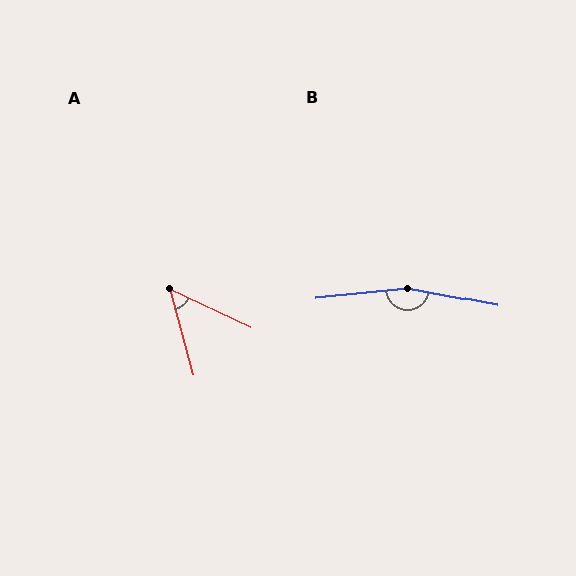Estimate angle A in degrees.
Approximately 50 degrees.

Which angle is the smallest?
A, at approximately 50 degrees.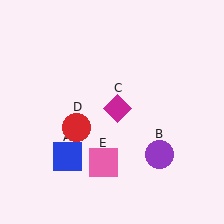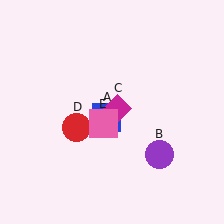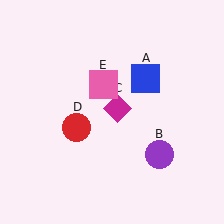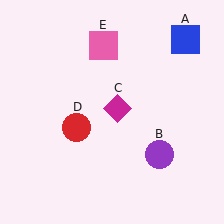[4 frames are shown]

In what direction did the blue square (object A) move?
The blue square (object A) moved up and to the right.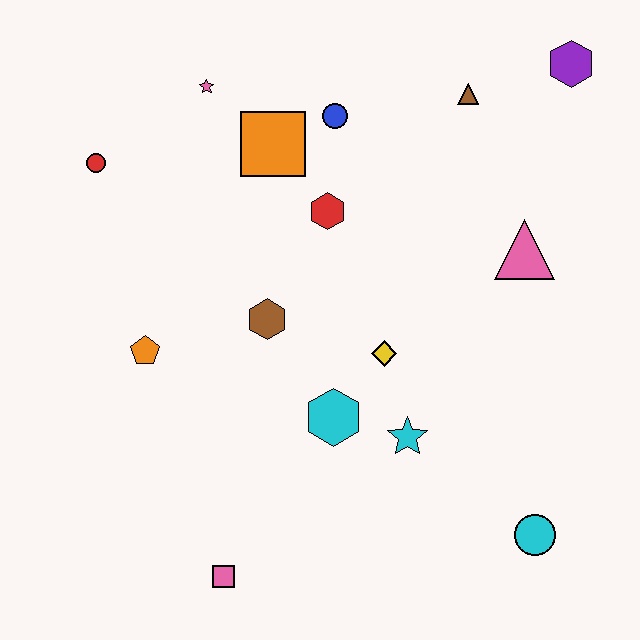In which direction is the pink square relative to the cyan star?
The pink square is to the left of the cyan star.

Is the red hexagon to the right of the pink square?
Yes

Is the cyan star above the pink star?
No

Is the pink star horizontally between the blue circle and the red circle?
Yes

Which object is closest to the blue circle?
The orange square is closest to the blue circle.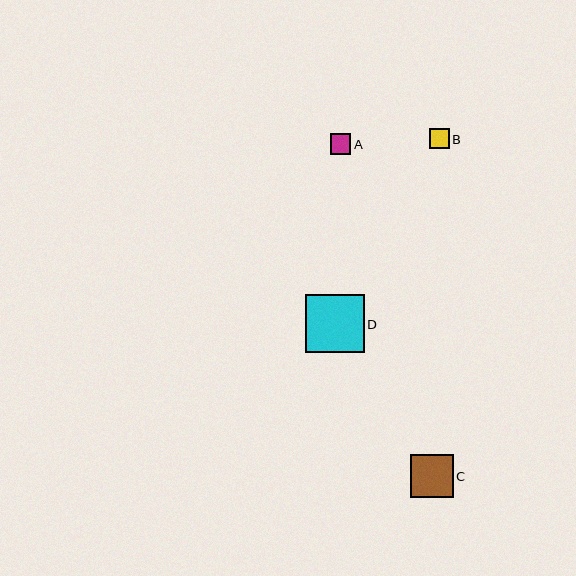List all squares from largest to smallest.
From largest to smallest: D, C, A, B.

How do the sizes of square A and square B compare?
Square A and square B are approximately the same size.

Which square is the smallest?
Square B is the smallest with a size of approximately 20 pixels.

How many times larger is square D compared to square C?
Square D is approximately 1.4 times the size of square C.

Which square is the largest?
Square D is the largest with a size of approximately 58 pixels.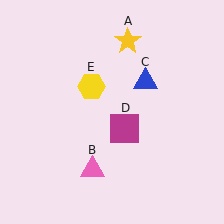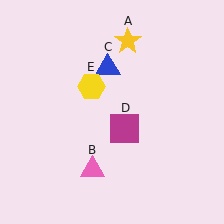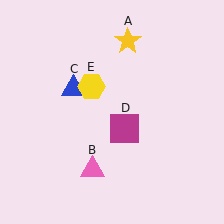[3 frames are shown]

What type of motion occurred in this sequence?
The blue triangle (object C) rotated counterclockwise around the center of the scene.